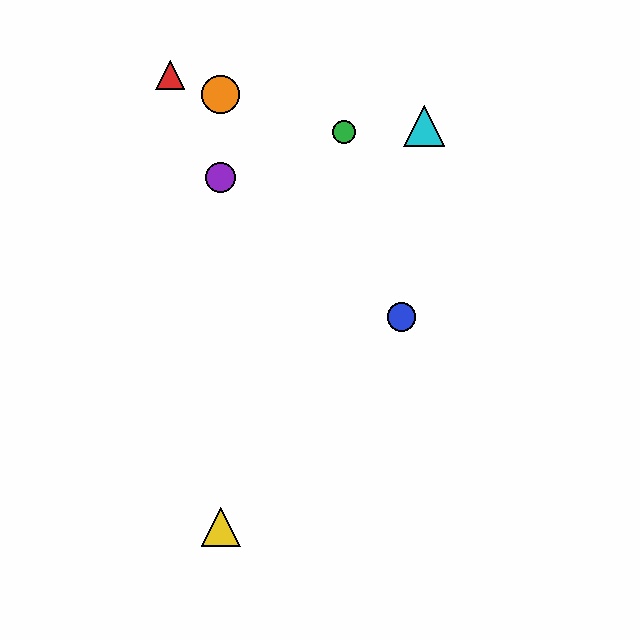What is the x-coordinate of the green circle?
The green circle is at x≈344.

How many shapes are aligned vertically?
3 shapes (the yellow triangle, the purple circle, the orange circle) are aligned vertically.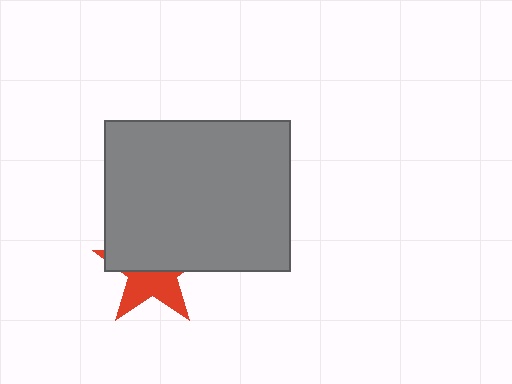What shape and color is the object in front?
The object in front is a gray rectangle.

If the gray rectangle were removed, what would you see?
You would see the complete red star.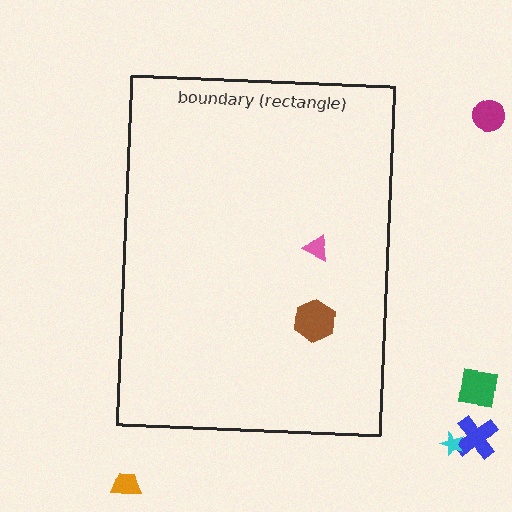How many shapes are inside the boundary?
2 inside, 5 outside.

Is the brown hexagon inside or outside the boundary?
Inside.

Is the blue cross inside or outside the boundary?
Outside.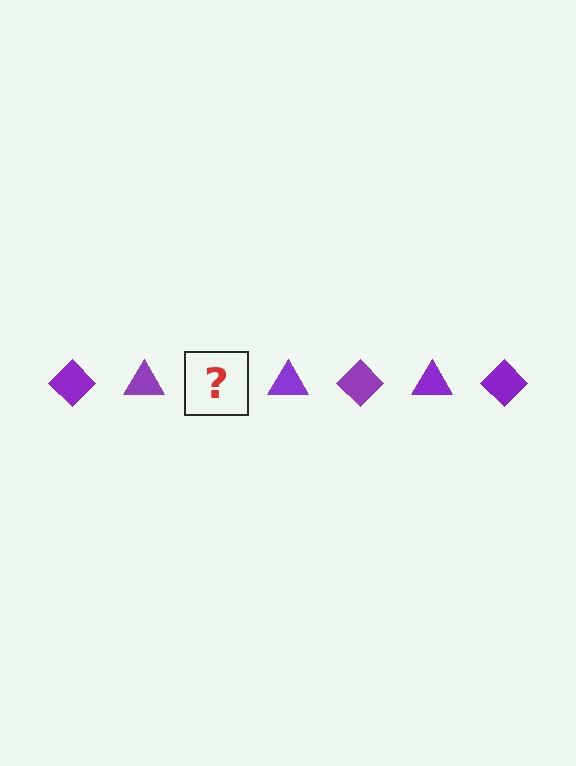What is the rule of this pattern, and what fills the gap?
The rule is that the pattern cycles through diamond, triangle shapes in purple. The gap should be filled with a purple diamond.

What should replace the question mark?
The question mark should be replaced with a purple diamond.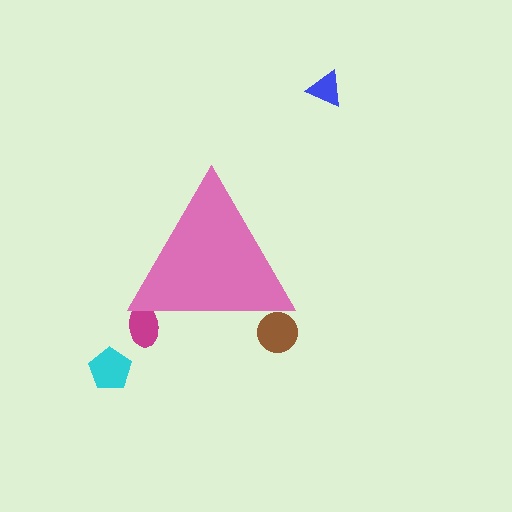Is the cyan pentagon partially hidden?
No, the cyan pentagon is fully visible.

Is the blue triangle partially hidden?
No, the blue triangle is fully visible.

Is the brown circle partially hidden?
Yes, the brown circle is partially hidden behind the pink triangle.